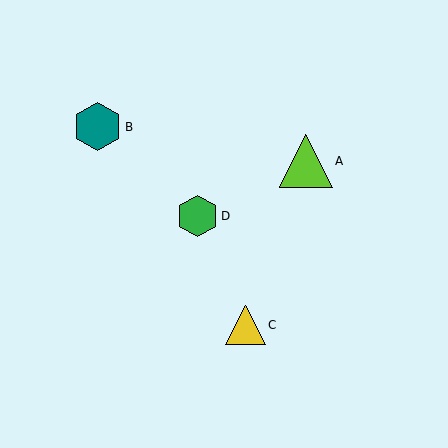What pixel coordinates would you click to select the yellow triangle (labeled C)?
Click at (246, 325) to select the yellow triangle C.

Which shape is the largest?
The lime triangle (labeled A) is the largest.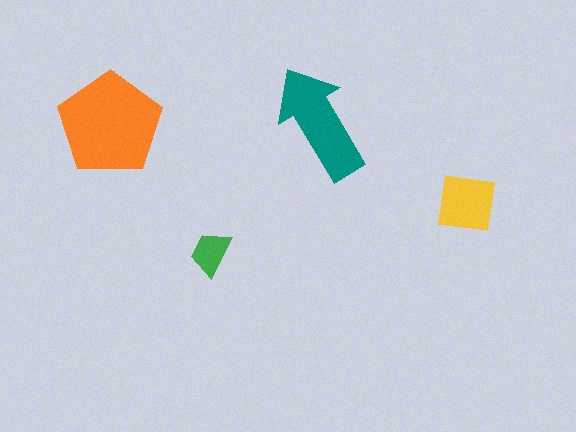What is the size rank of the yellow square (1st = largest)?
3rd.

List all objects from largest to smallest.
The orange pentagon, the teal arrow, the yellow square, the green trapezoid.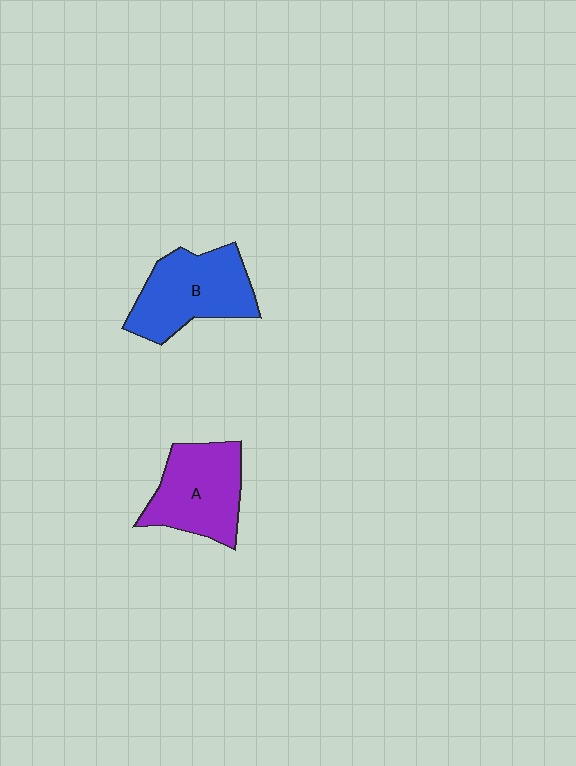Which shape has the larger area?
Shape B (blue).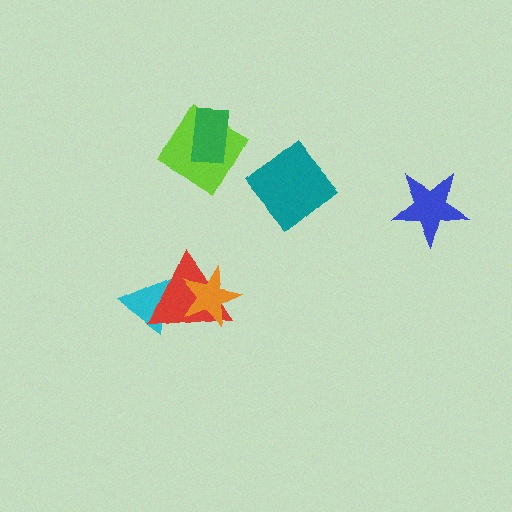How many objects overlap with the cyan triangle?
1 object overlaps with the cyan triangle.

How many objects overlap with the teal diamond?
0 objects overlap with the teal diamond.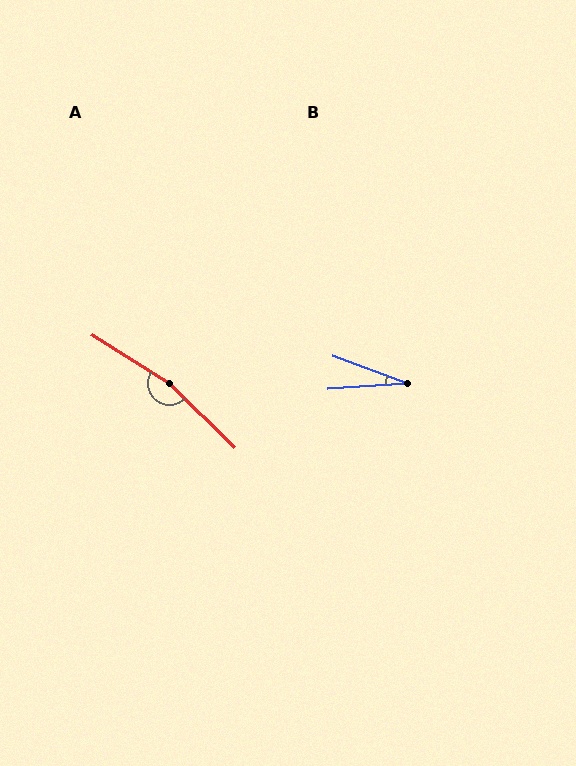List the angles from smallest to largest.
B (24°), A (167°).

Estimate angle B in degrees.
Approximately 24 degrees.